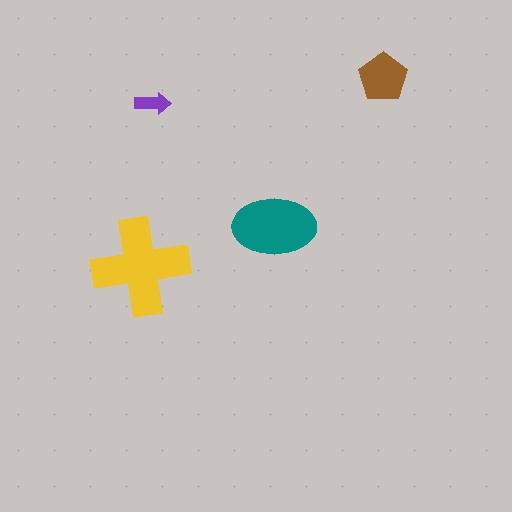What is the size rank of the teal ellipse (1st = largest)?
2nd.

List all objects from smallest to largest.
The purple arrow, the brown pentagon, the teal ellipse, the yellow cross.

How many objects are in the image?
There are 4 objects in the image.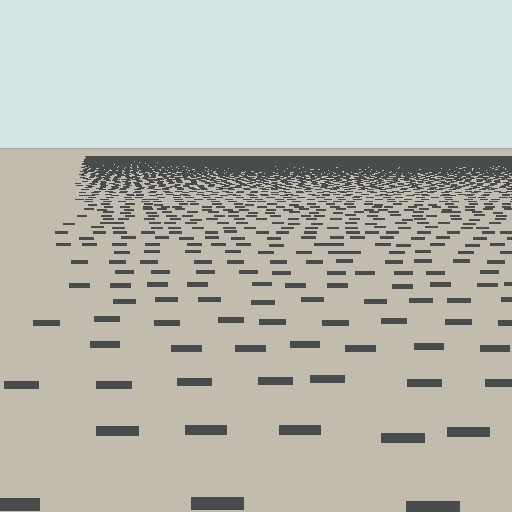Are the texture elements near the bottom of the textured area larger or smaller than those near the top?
Larger. Near the bottom, elements are closer to the viewer and appear at a bigger on-screen size.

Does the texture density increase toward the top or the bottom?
Density increases toward the top.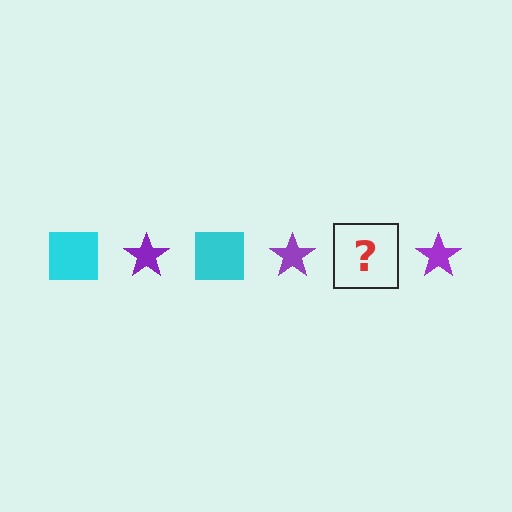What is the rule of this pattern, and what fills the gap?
The rule is that the pattern alternates between cyan square and purple star. The gap should be filled with a cyan square.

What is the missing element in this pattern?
The missing element is a cyan square.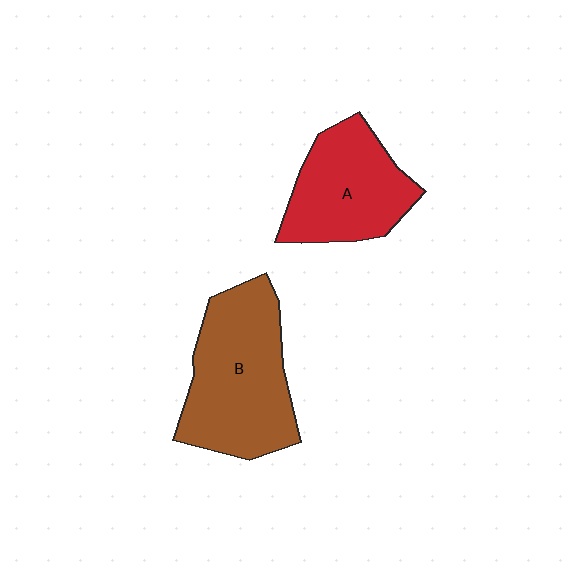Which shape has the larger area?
Shape B (brown).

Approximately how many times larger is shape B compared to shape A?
Approximately 1.3 times.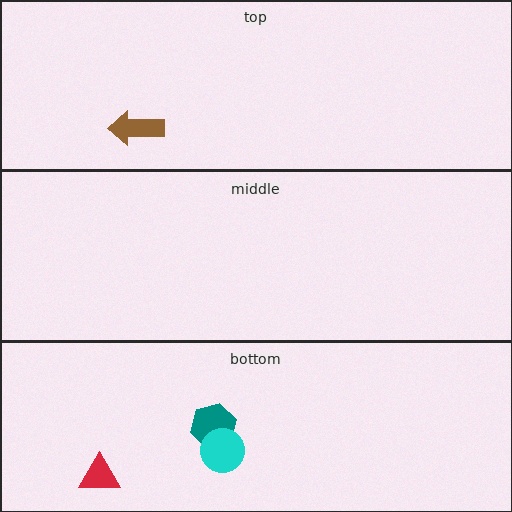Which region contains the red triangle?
The bottom region.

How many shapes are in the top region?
1.